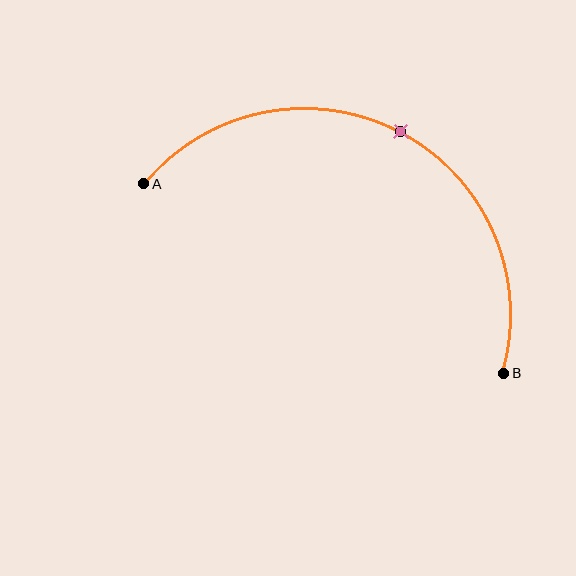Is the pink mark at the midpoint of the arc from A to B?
Yes. The pink mark lies on the arc at equal arc-length from both A and B — it is the arc midpoint.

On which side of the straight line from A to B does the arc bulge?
The arc bulges above the straight line connecting A and B.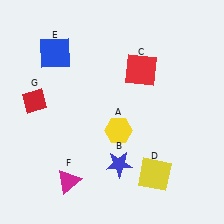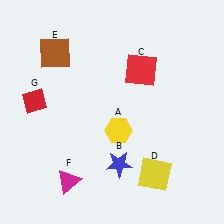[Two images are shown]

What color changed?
The square (E) changed from blue in Image 1 to brown in Image 2.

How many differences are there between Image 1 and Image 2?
There is 1 difference between the two images.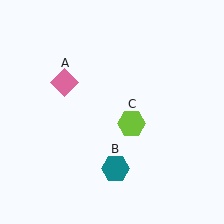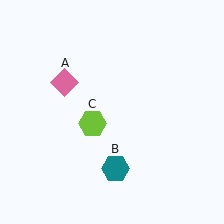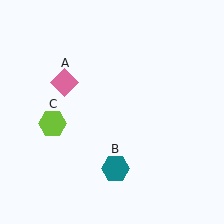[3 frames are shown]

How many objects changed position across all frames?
1 object changed position: lime hexagon (object C).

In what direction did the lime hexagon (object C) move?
The lime hexagon (object C) moved left.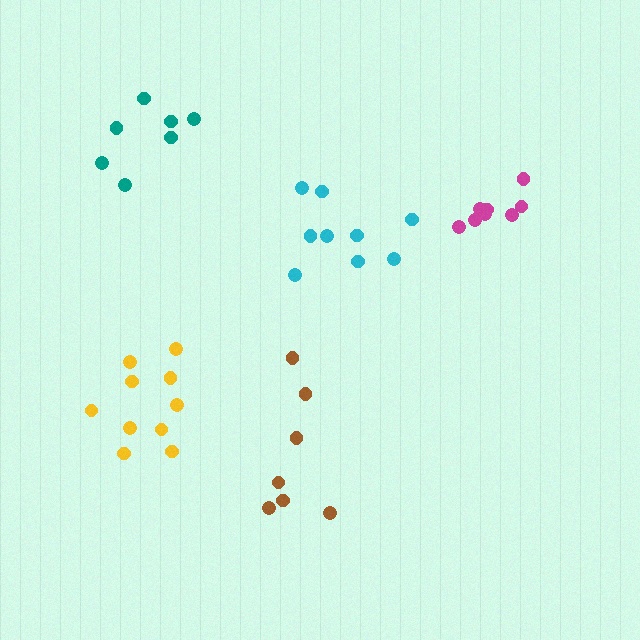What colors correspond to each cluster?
The clusters are colored: yellow, brown, cyan, teal, magenta.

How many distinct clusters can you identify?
There are 5 distinct clusters.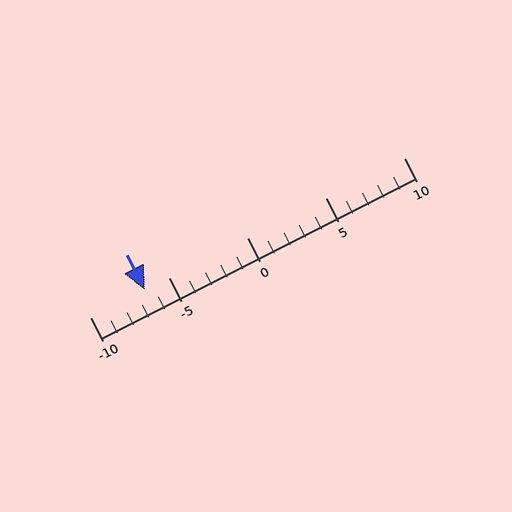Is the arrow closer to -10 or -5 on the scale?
The arrow is closer to -5.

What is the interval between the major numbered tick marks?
The major tick marks are spaced 5 units apart.